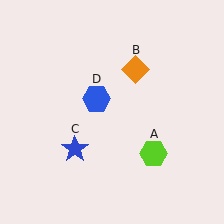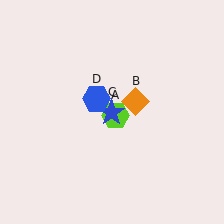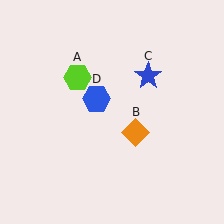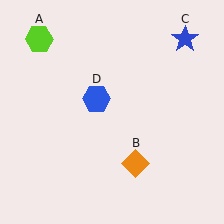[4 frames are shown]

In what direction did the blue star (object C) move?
The blue star (object C) moved up and to the right.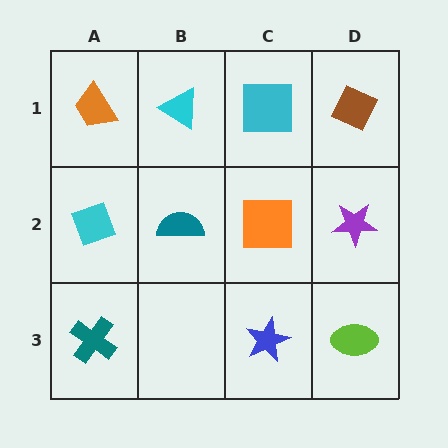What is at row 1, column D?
A brown diamond.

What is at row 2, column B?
A teal semicircle.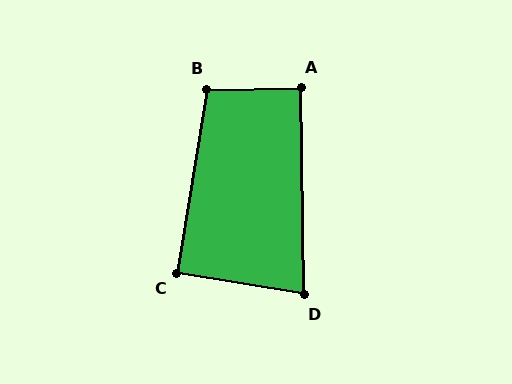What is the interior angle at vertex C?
Approximately 90 degrees (approximately right).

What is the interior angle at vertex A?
Approximately 90 degrees (approximately right).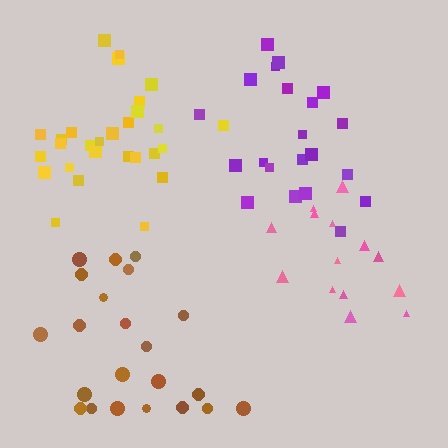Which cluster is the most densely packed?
Yellow.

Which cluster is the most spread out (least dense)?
Brown.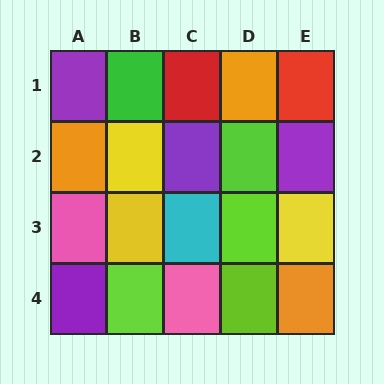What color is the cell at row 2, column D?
Lime.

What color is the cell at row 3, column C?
Cyan.